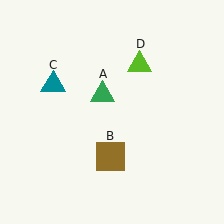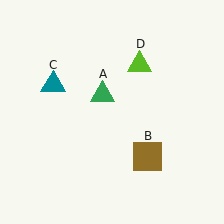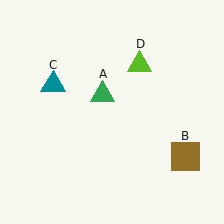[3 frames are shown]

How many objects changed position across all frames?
1 object changed position: brown square (object B).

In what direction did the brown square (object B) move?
The brown square (object B) moved right.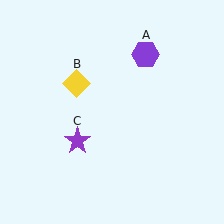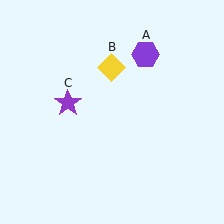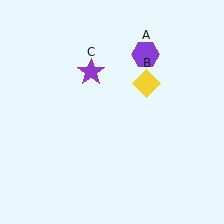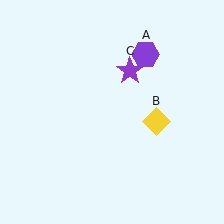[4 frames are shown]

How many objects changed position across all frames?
2 objects changed position: yellow diamond (object B), purple star (object C).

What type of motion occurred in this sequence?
The yellow diamond (object B), purple star (object C) rotated clockwise around the center of the scene.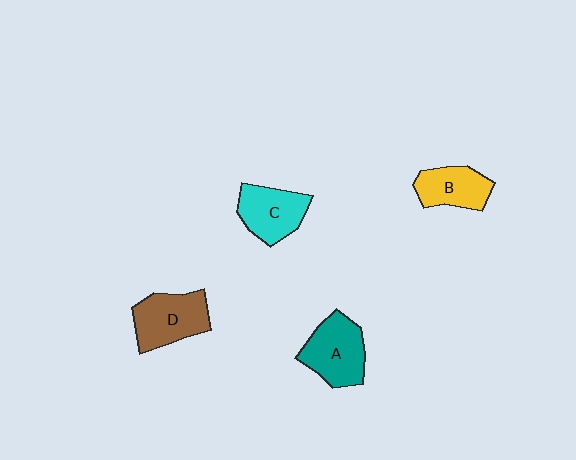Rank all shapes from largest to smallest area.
From largest to smallest: A (teal), D (brown), C (cyan), B (yellow).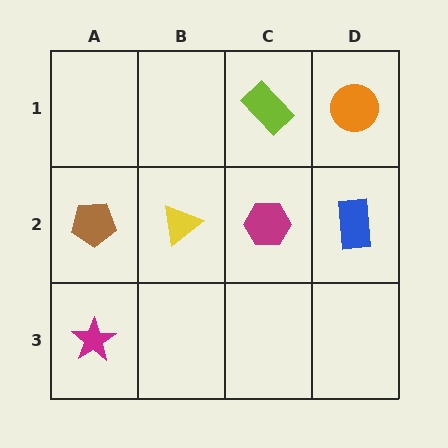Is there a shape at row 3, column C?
No, that cell is empty.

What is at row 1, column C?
A lime rectangle.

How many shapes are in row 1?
2 shapes.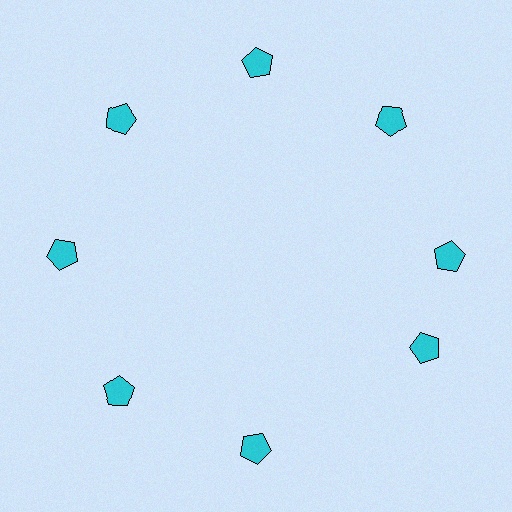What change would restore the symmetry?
The symmetry would be restored by rotating it back into even spacing with its neighbors so that all 8 pentagons sit at equal angles and equal distance from the center.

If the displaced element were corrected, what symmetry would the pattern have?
It would have 8-fold rotational symmetry — the pattern would map onto itself every 45 degrees.